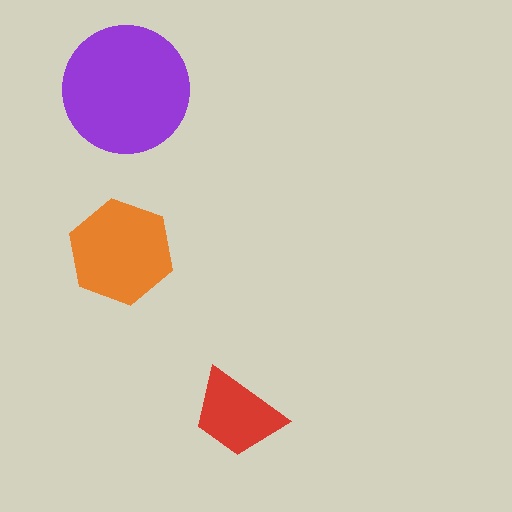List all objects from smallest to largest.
The red trapezoid, the orange hexagon, the purple circle.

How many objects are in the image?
There are 3 objects in the image.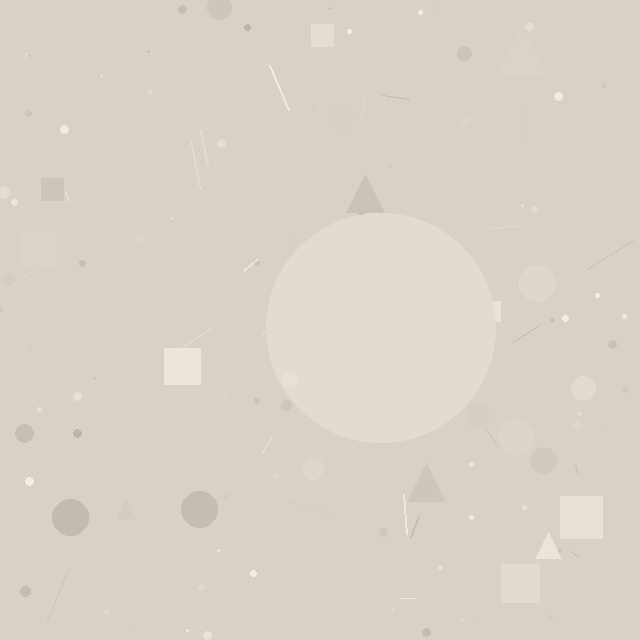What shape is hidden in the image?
A circle is hidden in the image.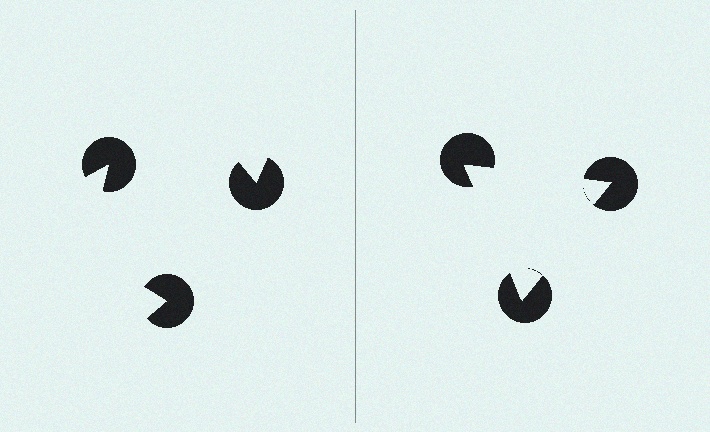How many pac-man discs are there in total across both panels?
6 — 3 on each side.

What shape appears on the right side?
An illusory triangle.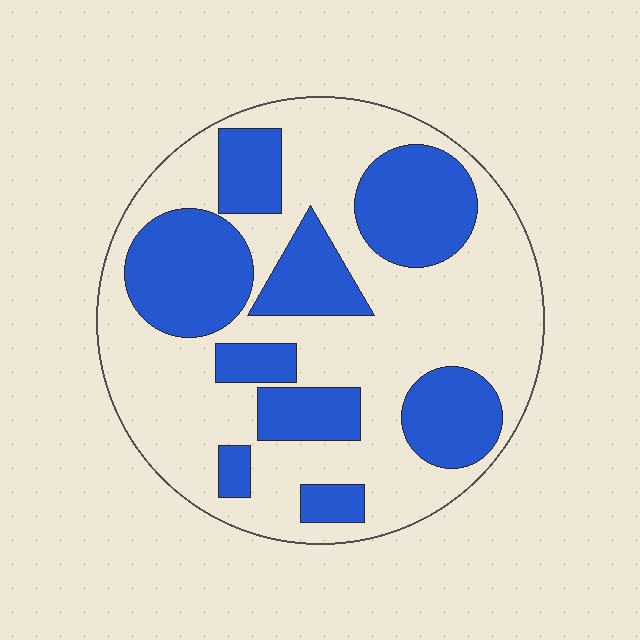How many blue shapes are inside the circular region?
9.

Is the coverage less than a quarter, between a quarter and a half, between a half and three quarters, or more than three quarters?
Between a quarter and a half.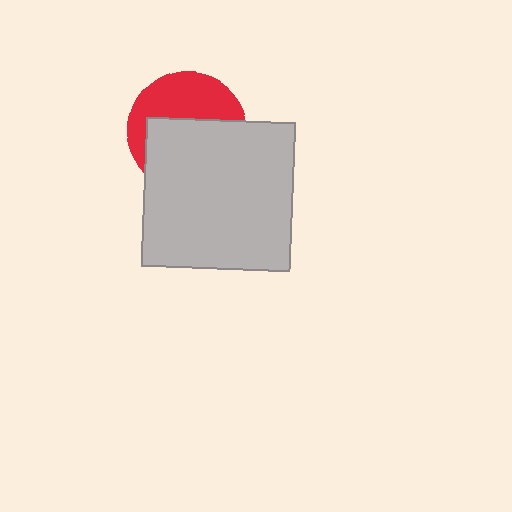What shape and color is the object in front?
The object in front is a light gray square.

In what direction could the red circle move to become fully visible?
The red circle could move up. That would shift it out from behind the light gray square entirely.